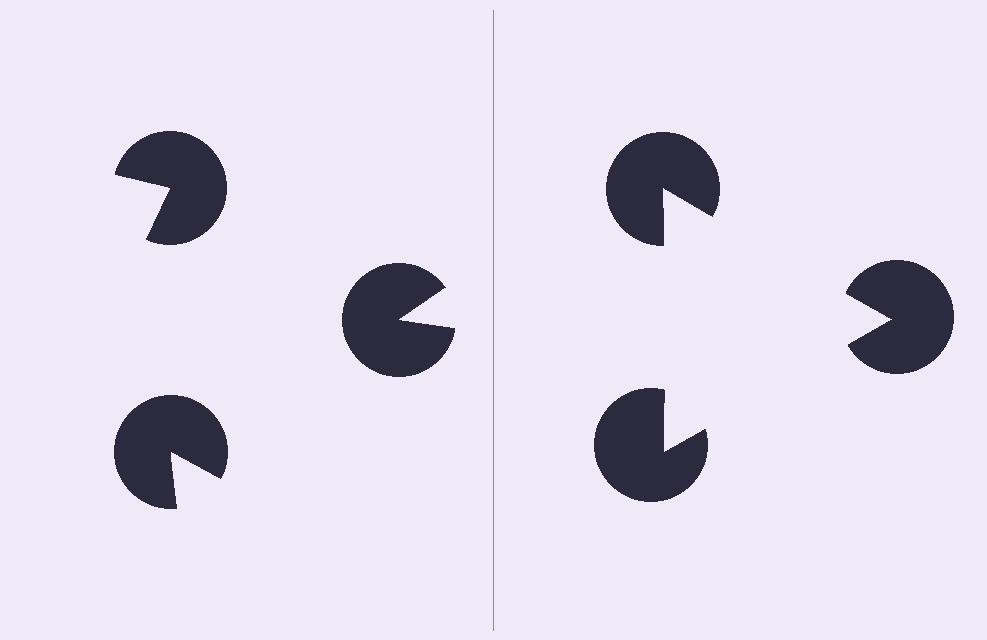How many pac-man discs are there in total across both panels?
6 — 3 on each side.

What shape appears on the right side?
An illusory triangle.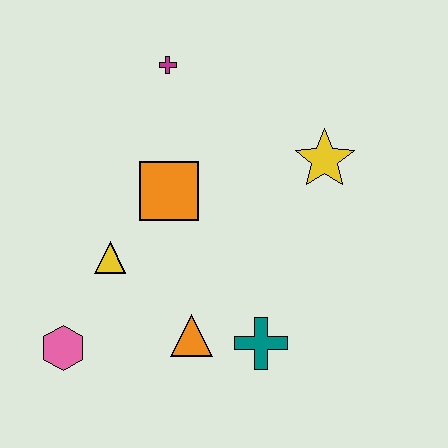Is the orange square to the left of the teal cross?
Yes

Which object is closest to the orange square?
The yellow triangle is closest to the orange square.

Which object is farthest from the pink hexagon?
The yellow star is farthest from the pink hexagon.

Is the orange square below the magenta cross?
Yes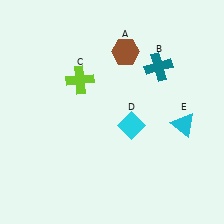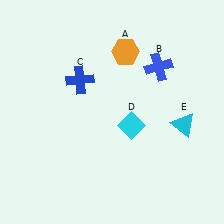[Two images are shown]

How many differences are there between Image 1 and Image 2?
There are 3 differences between the two images.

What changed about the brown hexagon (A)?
In Image 1, A is brown. In Image 2, it changed to orange.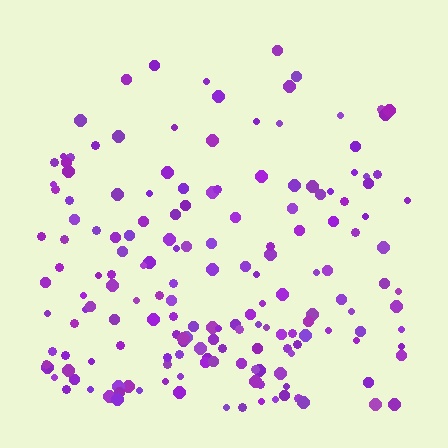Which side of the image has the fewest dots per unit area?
The top.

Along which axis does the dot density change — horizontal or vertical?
Vertical.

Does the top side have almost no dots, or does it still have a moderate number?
Still a moderate number, just noticeably fewer than the bottom.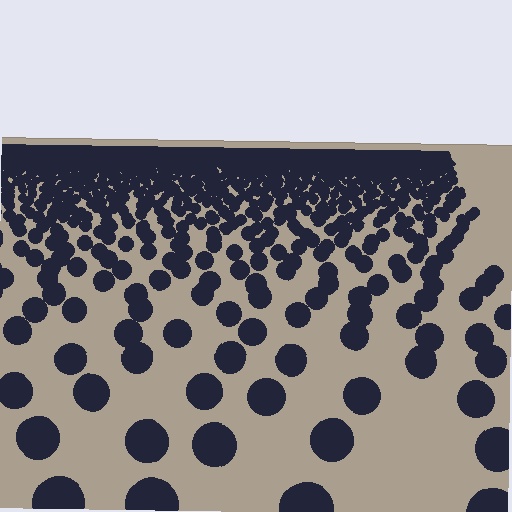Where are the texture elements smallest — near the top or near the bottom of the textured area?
Near the top.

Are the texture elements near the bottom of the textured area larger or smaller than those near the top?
Larger. Near the bottom, elements are closer to the viewer and appear at a bigger on-screen size.